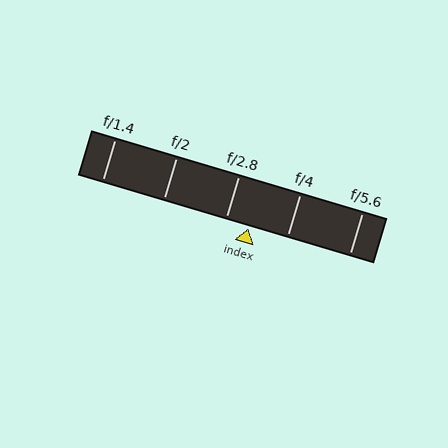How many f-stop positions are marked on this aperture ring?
There are 5 f-stop positions marked.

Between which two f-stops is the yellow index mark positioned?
The index mark is between f/2.8 and f/4.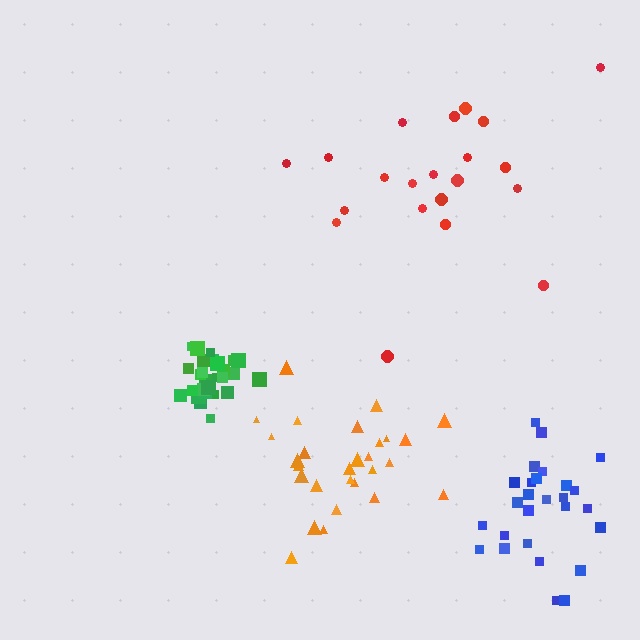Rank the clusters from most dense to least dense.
green, blue, orange, red.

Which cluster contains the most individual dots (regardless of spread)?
Orange (28).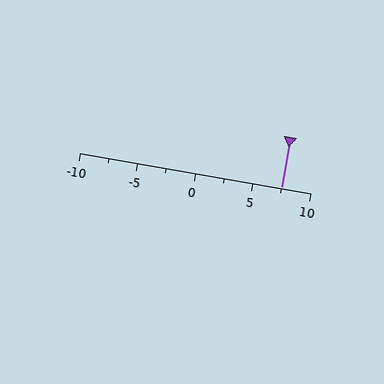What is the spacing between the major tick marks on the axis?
The major ticks are spaced 5 apart.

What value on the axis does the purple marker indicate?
The marker indicates approximately 7.5.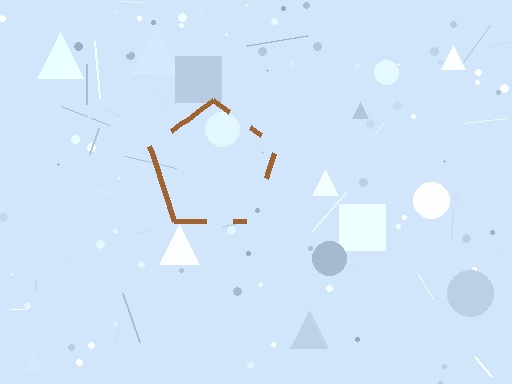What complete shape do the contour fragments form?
The contour fragments form a pentagon.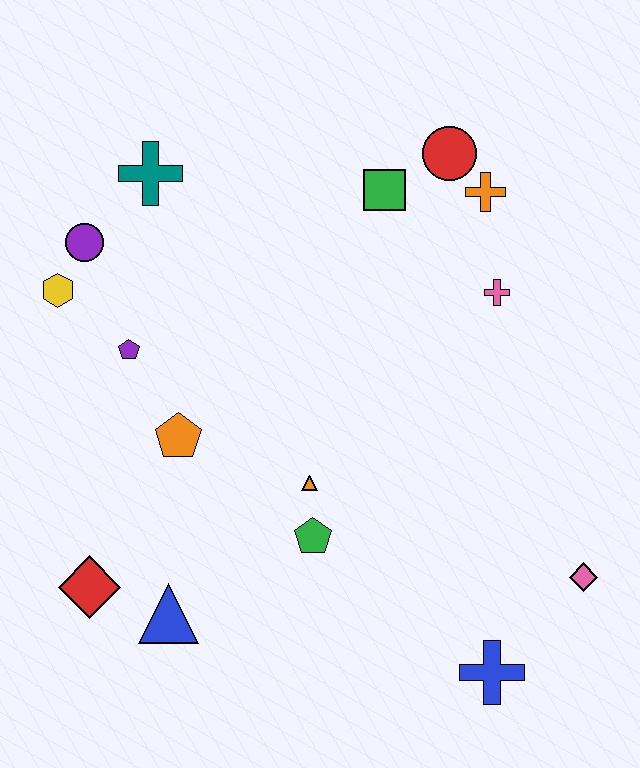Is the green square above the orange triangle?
Yes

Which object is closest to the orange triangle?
The green pentagon is closest to the orange triangle.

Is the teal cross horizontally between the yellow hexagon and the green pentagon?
Yes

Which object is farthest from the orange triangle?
The red circle is farthest from the orange triangle.